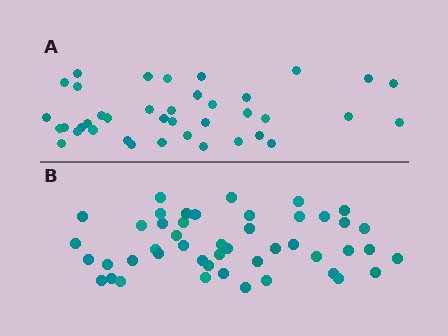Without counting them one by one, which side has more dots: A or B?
Region B (the bottom region) has more dots.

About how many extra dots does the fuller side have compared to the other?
Region B has roughly 8 or so more dots than region A.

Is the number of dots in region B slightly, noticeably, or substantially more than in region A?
Region B has only slightly more — the two regions are fairly close. The ratio is roughly 1.2 to 1.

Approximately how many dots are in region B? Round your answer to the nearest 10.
About 50 dots. (The exact count is 47, which rounds to 50.)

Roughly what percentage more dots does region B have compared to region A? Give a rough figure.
About 20% more.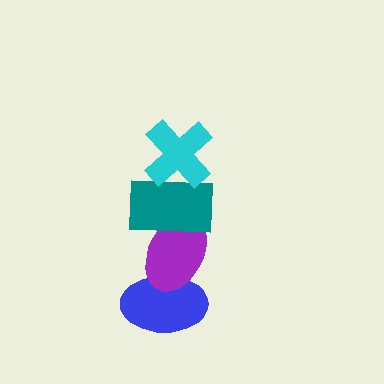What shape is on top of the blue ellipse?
The purple ellipse is on top of the blue ellipse.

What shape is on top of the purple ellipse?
The teal rectangle is on top of the purple ellipse.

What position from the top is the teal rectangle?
The teal rectangle is 2nd from the top.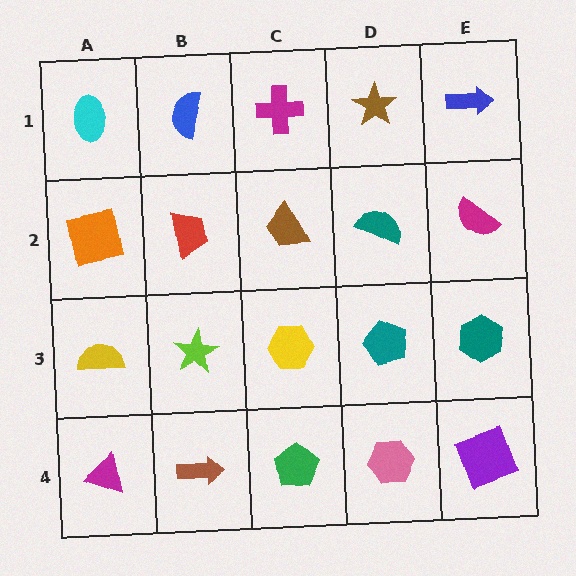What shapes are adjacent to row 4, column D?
A teal pentagon (row 3, column D), a green pentagon (row 4, column C), a purple square (row 4, column E).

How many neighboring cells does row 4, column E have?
2.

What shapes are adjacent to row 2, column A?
A cyan ellipse (row 1, column A), a yellow semicircle (row 3, column A), a red trapezoid (row 2, column B).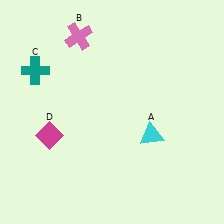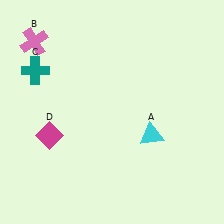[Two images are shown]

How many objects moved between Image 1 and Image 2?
1 object moved between the two images.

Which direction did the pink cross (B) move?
The pink cross (B) moved left.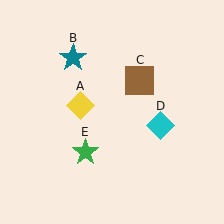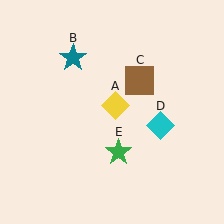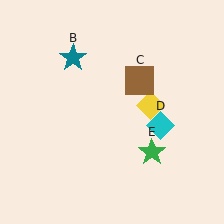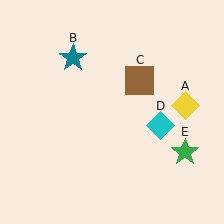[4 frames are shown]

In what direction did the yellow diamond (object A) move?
The yellow diamond (object A) moved right.